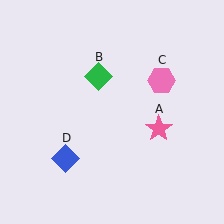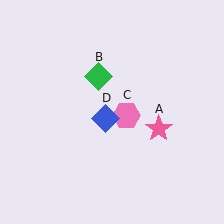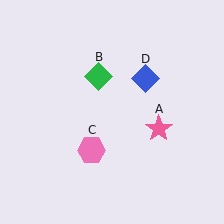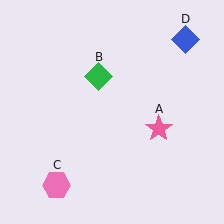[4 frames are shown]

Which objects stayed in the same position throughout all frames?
Pink star (object A) and green diamond (object B) remained stationary.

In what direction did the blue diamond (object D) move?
The blue diamond (object D) moved up and to the right.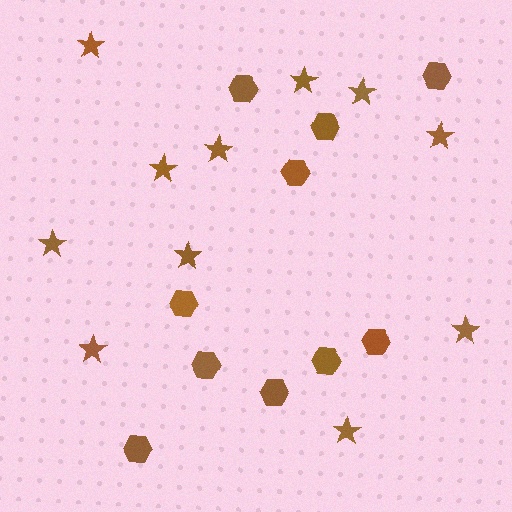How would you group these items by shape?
There are 2 groups: one group of hexagons (10) and one group of stars (11).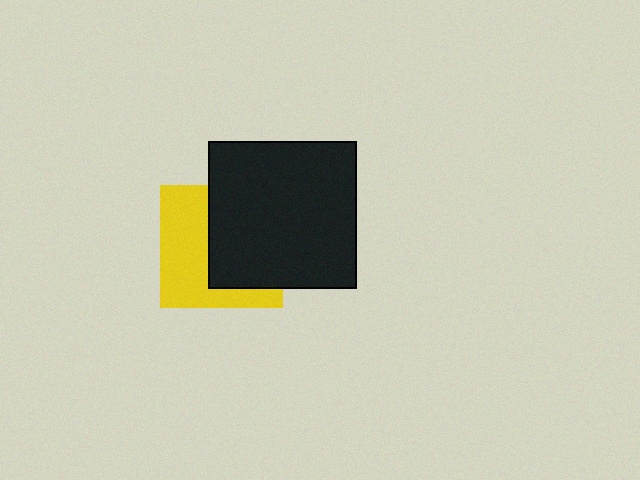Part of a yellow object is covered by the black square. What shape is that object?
It is a square.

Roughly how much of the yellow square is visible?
About half of it is visible (roughly 48%).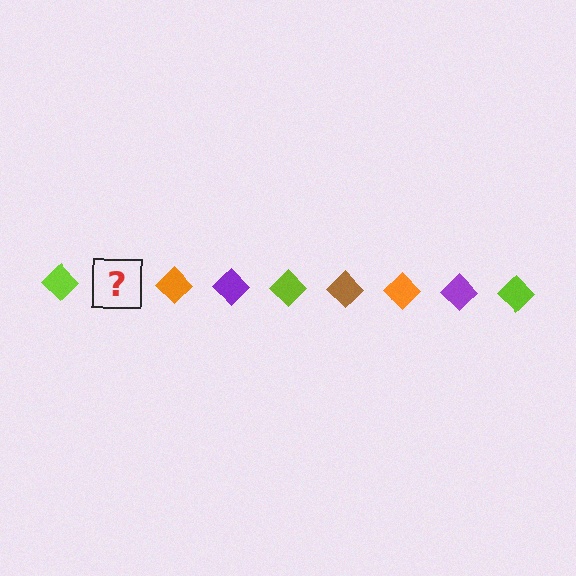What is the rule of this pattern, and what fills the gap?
The rule is that the pattern cycles through lime, brown, orange, purple diamonds. The gap should be filled with a brown diamond.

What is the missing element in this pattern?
The missing element is a brown diamond.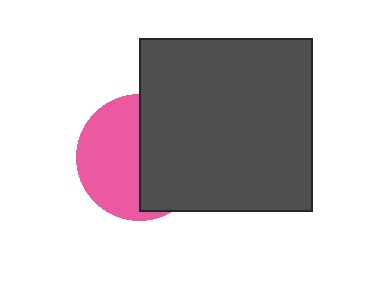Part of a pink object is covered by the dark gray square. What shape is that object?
It is a circle.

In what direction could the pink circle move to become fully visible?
The pink circle could move left. That would shift it out from behind the dark gray square entirely.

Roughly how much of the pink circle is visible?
About half of it is visible (roughly 52%).